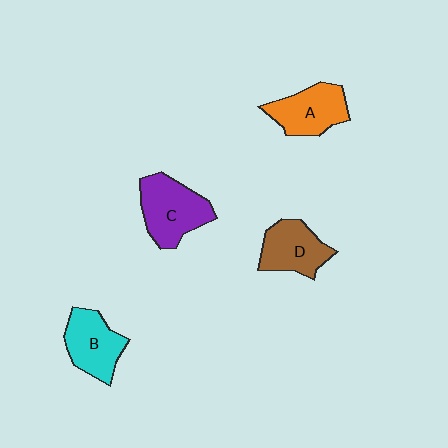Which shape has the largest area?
Shape C (purple).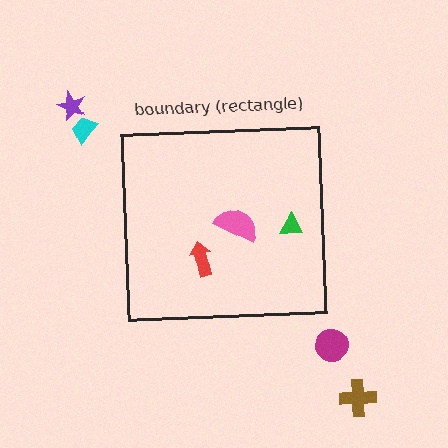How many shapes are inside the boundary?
3 inside, 4 outside.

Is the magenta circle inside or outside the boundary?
Outside.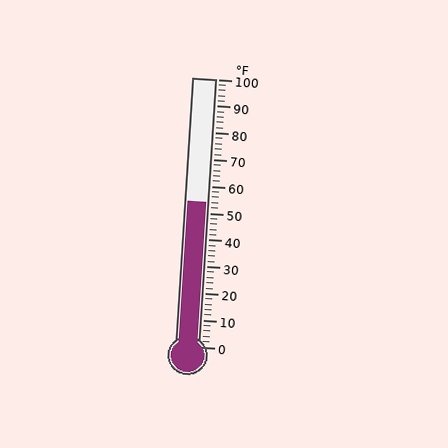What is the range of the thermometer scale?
The thermometer scale ranges from 0°F to 100°F.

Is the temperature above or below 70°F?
The temperature is below 70°F.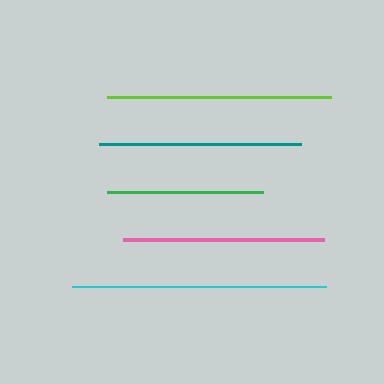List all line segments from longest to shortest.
From longest to shortest: cyan, lime, teal, pink, green.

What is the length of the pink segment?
The pink segment is approximately 201 pixels long.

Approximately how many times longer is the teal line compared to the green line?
The teal line is approximately 1.3 times the length of the green line.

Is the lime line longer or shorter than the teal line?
The lime line is longer than the teal line.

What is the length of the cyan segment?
The cyan segment is approximately 254 pixels long.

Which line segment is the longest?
The cyan line is the longest at approximately 254 pixels.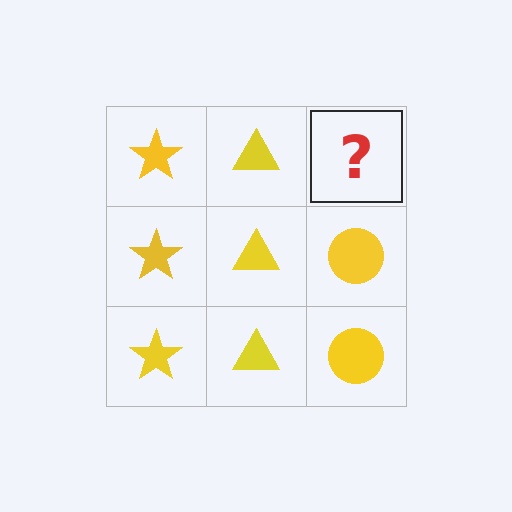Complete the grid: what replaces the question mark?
The question mark should be replaced with a yellow circle.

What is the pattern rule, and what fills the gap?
The rule is that each column has a consistent shape. The gap should be filled with a yellow circle.